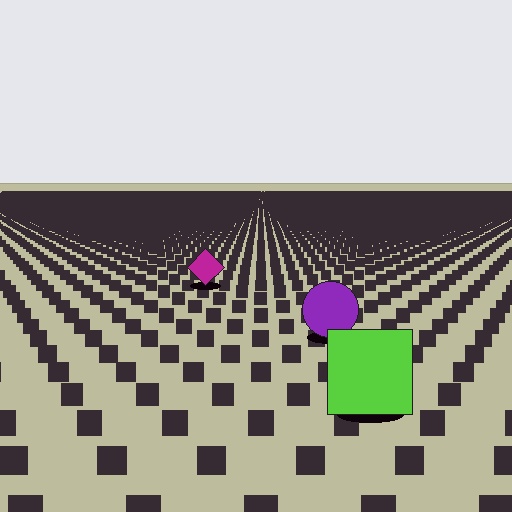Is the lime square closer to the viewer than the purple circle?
Yes. The lime square is closer — you can tell from the texture gradient: the ground texture is coarser near it.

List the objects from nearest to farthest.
From nearest to farthest: the lime square, the purple circle, the magenta diamond.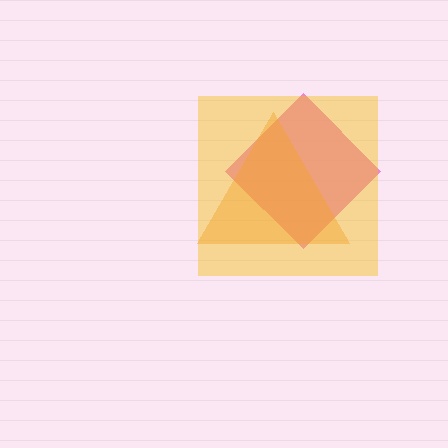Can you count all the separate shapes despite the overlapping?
Yes, there are 3 separate shapes.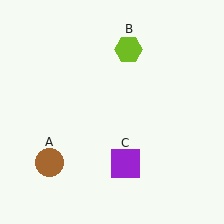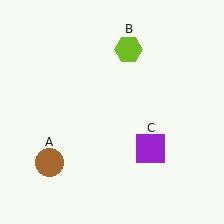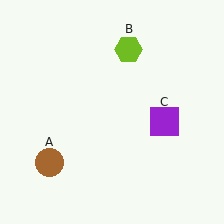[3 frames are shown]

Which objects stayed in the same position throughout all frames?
Brown circle (object A) and lime hexagon (object B) remained stationary.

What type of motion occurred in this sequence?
The purple square (object C) rotated counterclockwise around the center of the scene.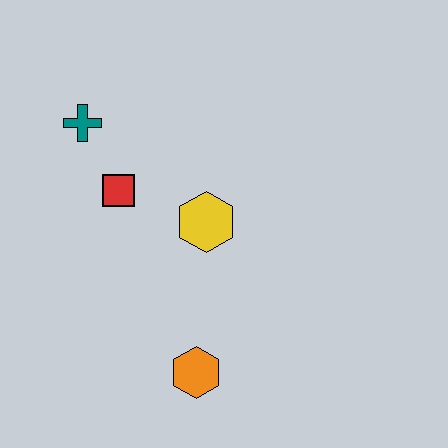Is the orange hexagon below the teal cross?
Yes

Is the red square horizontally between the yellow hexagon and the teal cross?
Yes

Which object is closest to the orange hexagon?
The yellow hexagon is closest to the orange hexagon.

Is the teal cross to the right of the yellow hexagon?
No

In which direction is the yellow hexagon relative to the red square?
The yellow hexagon is to the right of the red square.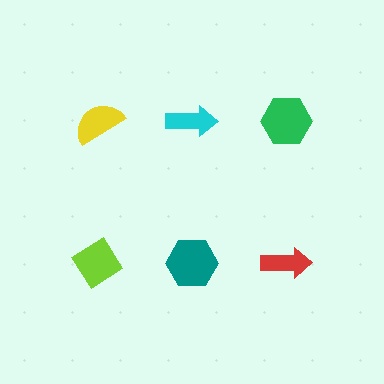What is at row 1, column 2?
A cyan arrow.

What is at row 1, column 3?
A green hexagon.